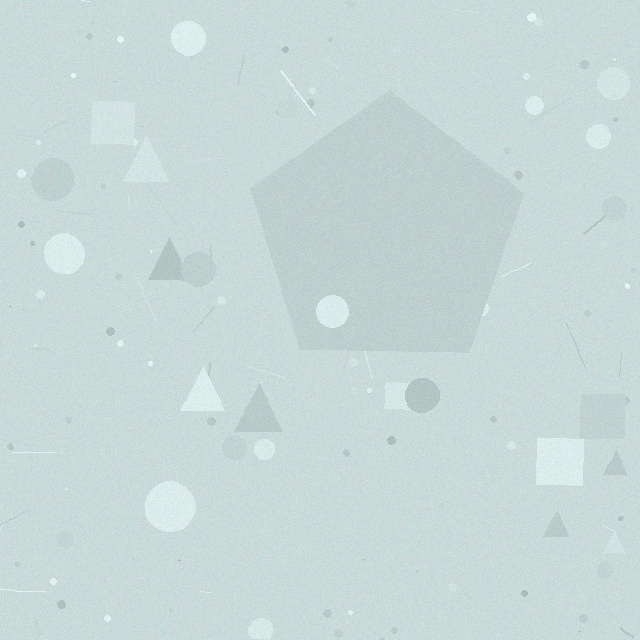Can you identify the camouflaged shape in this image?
The camouflaged shape is a pentagon.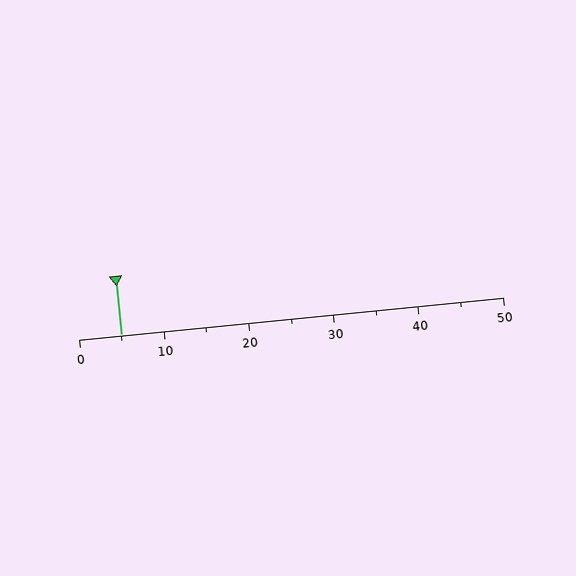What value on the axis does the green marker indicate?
The marker indicates approximately 5.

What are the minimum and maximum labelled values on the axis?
The axis runs from 0 to 50.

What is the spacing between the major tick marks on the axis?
The major ticks are spaced 10 apart.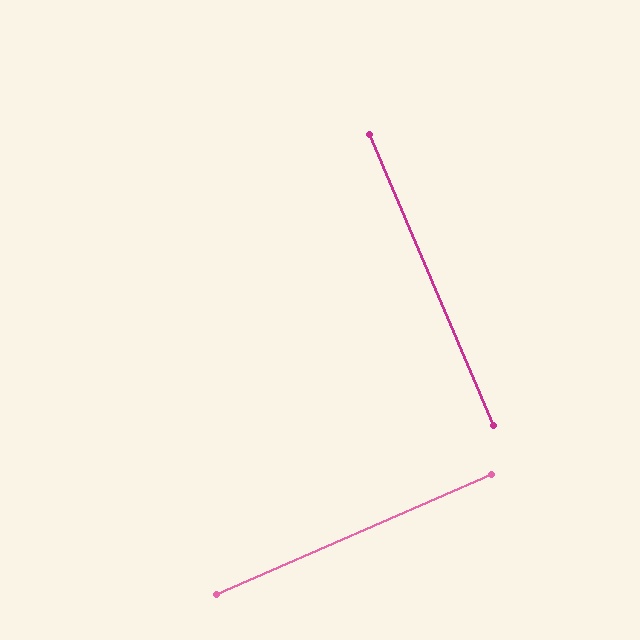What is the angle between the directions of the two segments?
Approximately 89 degrees.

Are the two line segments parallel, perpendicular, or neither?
Perpendicular — they meet at approximately 89°.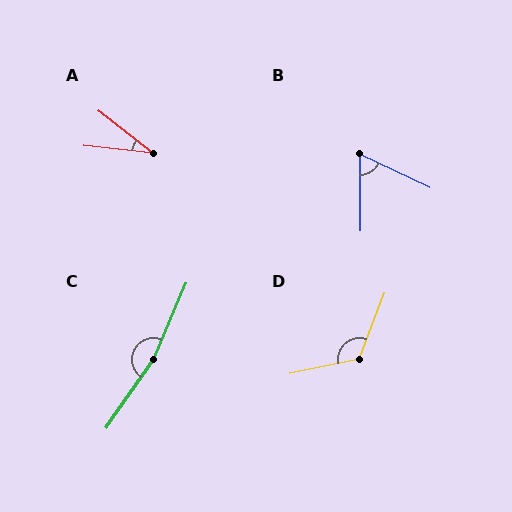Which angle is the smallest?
A, at approximately 32 degrees.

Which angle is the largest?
C, at approximately 168 degrees.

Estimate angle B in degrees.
Approximately 64 degrees.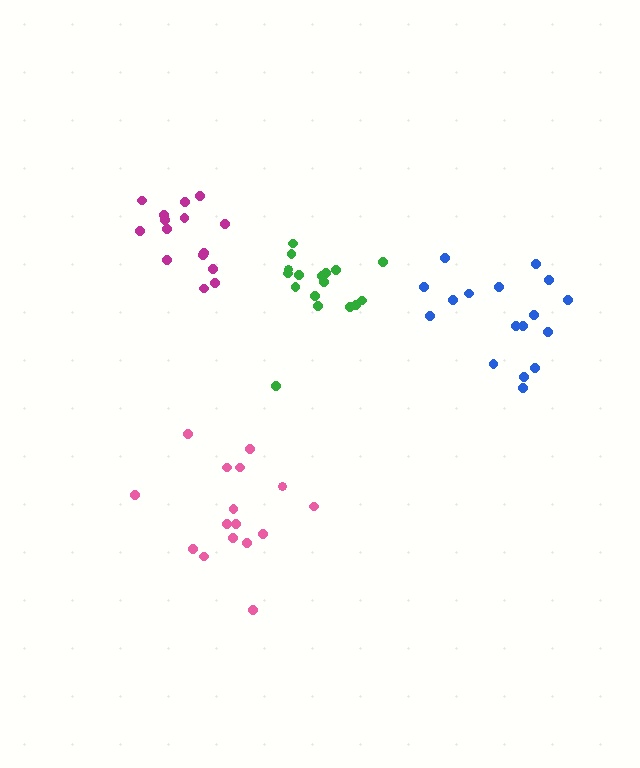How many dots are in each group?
Group 1: 15 dots, Group 2: 17 dots, Group 3: 17 dots, Group 4: 16 dots (65 total).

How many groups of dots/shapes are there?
There are 4 groups.